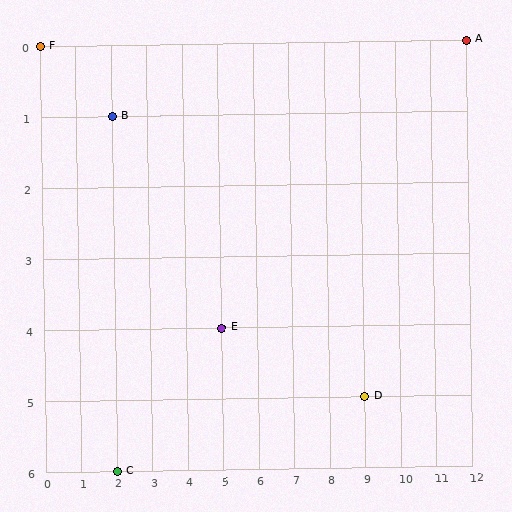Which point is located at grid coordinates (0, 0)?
Point F is at (0, 0).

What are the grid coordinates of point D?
Point D is at grid coordinates (9, 5).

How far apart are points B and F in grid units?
Points B and F are 2 columns and 1 row apart (about 2.2 grid units diagonally).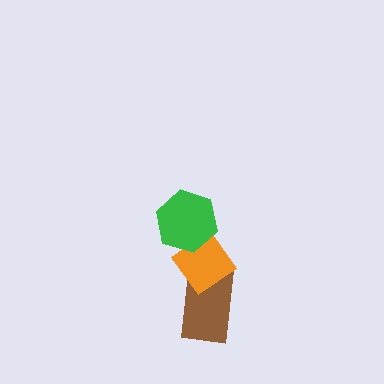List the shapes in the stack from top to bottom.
From top to bottom: the green hexagon, the orange diamond, the brown rectangle.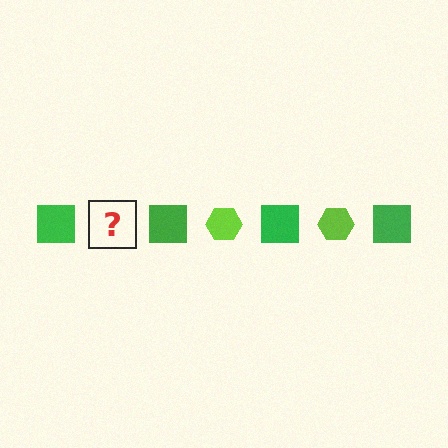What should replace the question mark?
The question mark should be replaced with a lime hexagon.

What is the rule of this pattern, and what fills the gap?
The rule is that the pattern alternates between green square and lime hexagon. The gap should be filled with a lime hexagon.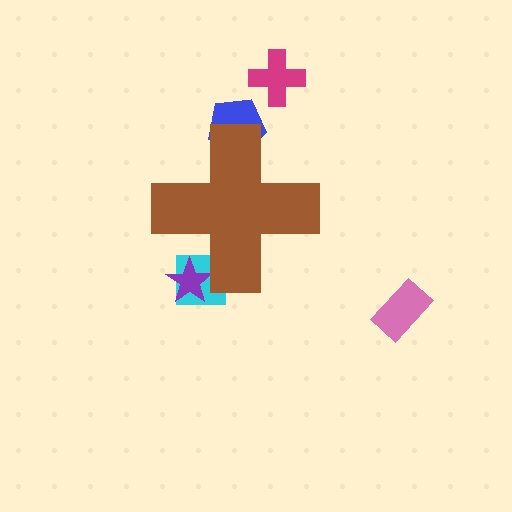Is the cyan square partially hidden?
Yes, the cyan square is partially hidden behind the brown cross.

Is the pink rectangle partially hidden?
No, the pink rectangle is fully visible.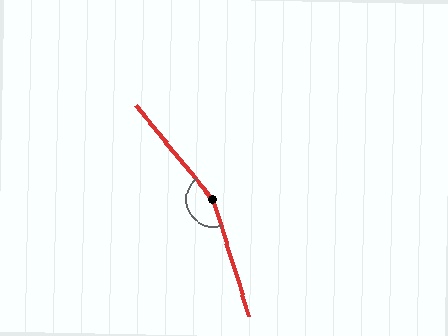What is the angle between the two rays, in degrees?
Approximately 158 degrees.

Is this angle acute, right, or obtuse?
It is obtuse.